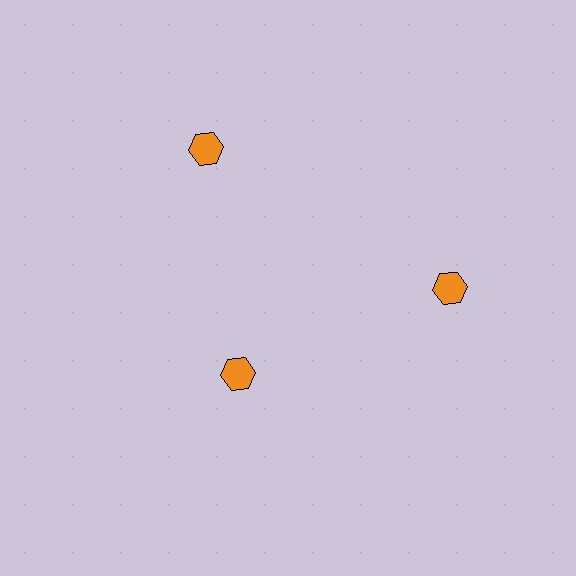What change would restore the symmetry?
The symmetry would be restored by moving it outward, back onto the ring so that all 3 hexagons sit at equal angles and equal distance from the center.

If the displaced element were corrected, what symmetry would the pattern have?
It would have 3-fold rotational symmetry — the pattern would map onto itself every 120 degrees.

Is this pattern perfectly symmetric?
No. The 3 orange hexagons are arranged in a ring, but one element near the 7 o'clock position is pulled inward toward the center, breaking the 3-fold rotational symmetry.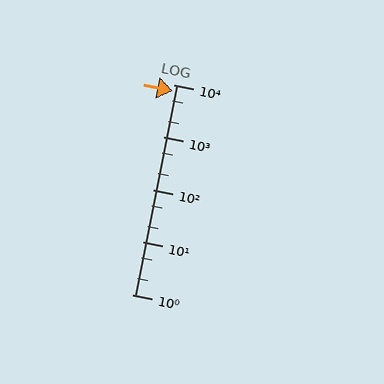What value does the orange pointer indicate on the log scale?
The pointer indicates approximately 7700.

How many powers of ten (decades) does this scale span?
The scale spans 4 decades, from 1 to 10000.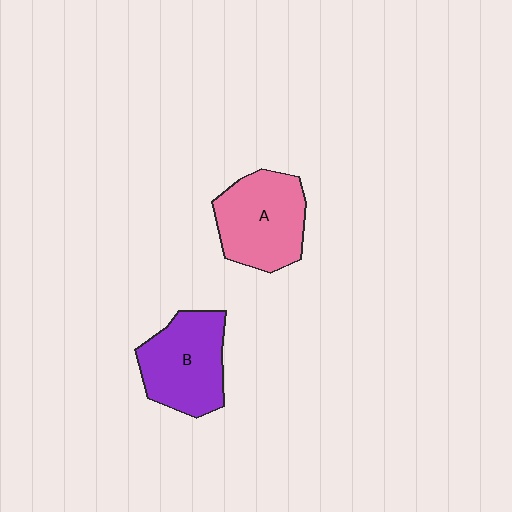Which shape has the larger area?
Shape A (pink).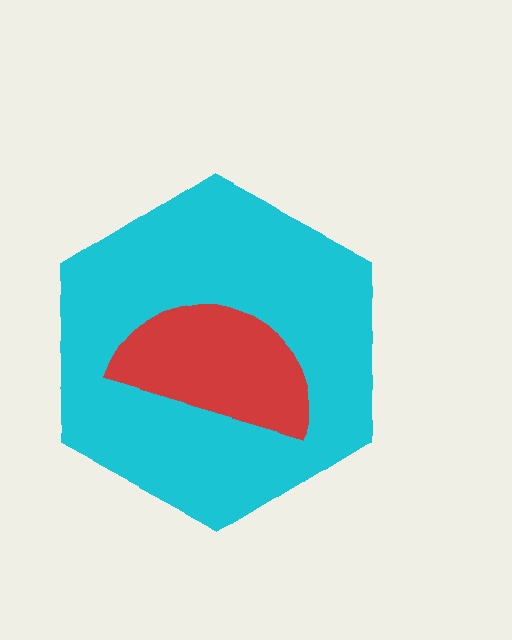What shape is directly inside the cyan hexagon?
The red semicircle.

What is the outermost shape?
The cyan hexagon.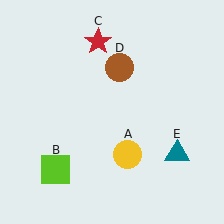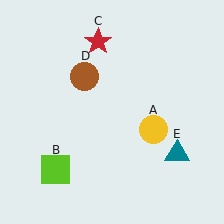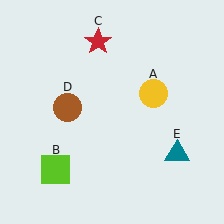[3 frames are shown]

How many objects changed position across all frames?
2 objects changed position: yellow circle (object A), brown circle (object D).